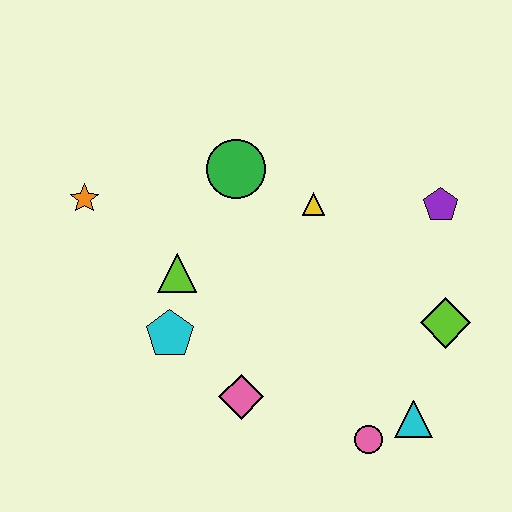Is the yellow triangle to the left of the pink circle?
Yes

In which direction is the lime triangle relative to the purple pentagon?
The lime triangle is to the left of the purple pentagon.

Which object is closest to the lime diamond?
The cyan triangle is closest to the lime diamond.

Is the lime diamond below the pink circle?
No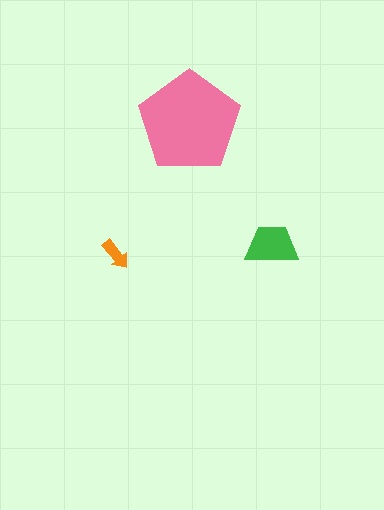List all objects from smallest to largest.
The orange arrow, the green trapezoid, the pink pentagon.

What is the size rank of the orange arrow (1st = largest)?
3rd.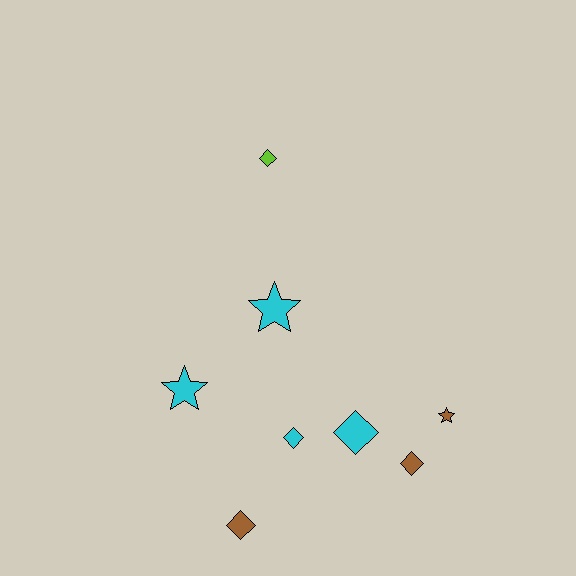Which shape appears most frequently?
Diamond, with 5 objects.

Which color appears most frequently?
Cyan, with 4 objects.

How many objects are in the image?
There are 8 objects.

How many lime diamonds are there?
There is 1 lime diamond.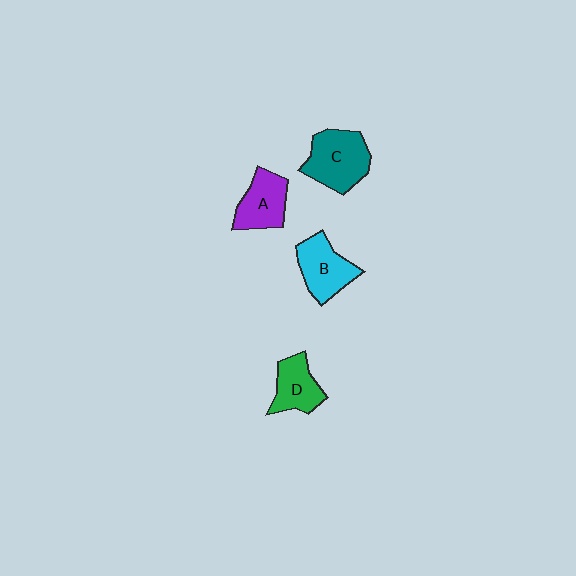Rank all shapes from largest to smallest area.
From largest to smallest: C (teal), B (cyan), A (purple), D (green).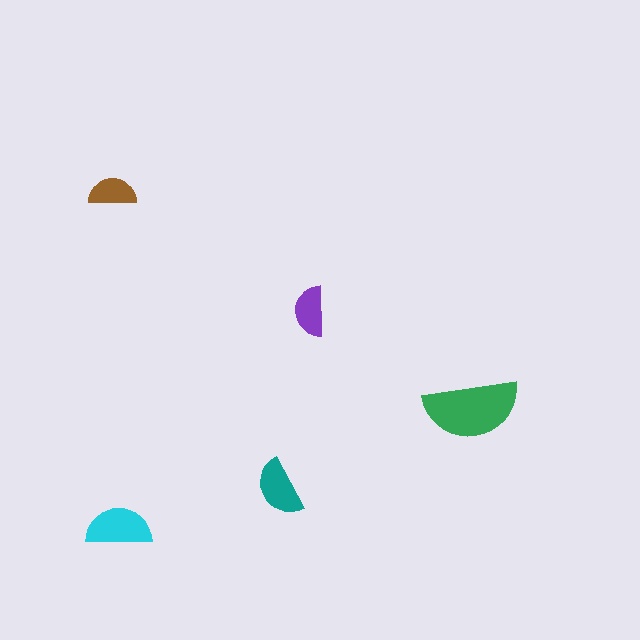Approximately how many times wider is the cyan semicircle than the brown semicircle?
About 1.5 times wider.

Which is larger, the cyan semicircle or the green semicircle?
The green one.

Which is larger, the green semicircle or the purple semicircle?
The green one.